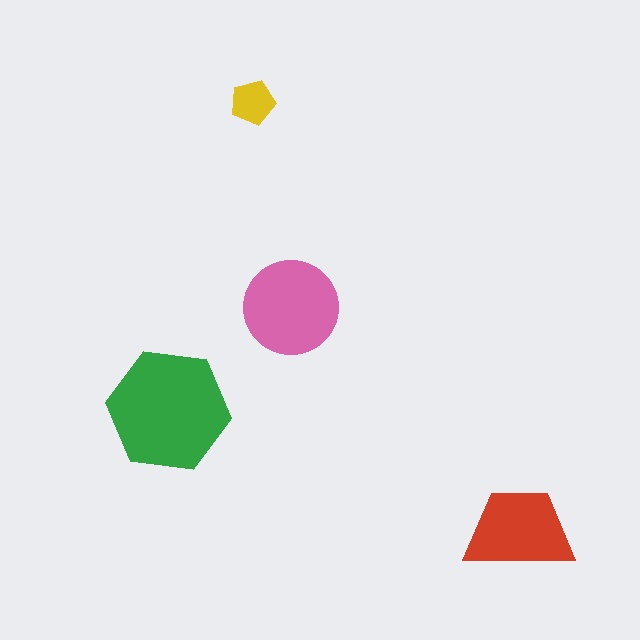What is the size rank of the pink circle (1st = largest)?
2nd.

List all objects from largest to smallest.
The green hexagon, the pink circle, the red trapezoid, the yellow pentagon.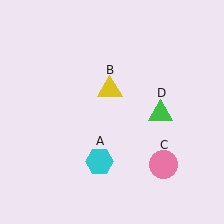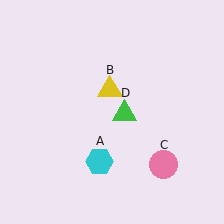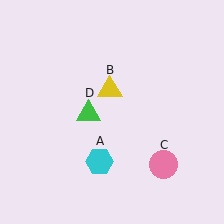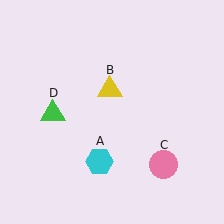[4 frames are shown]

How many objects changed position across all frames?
1 object changed position: green triangle (object D).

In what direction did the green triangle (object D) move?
The green triangle (object D) moved left.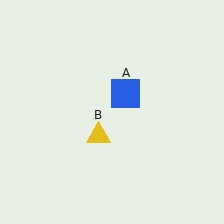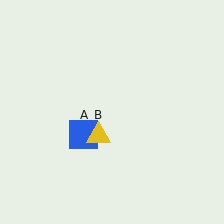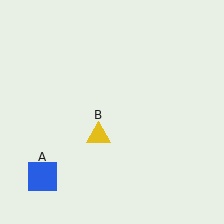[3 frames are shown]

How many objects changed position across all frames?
1 object changed position: blue square (object A).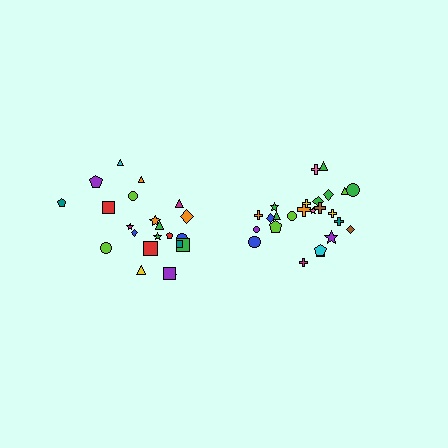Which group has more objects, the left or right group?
The right group.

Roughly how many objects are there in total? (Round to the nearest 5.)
Roughly 45 objects in total.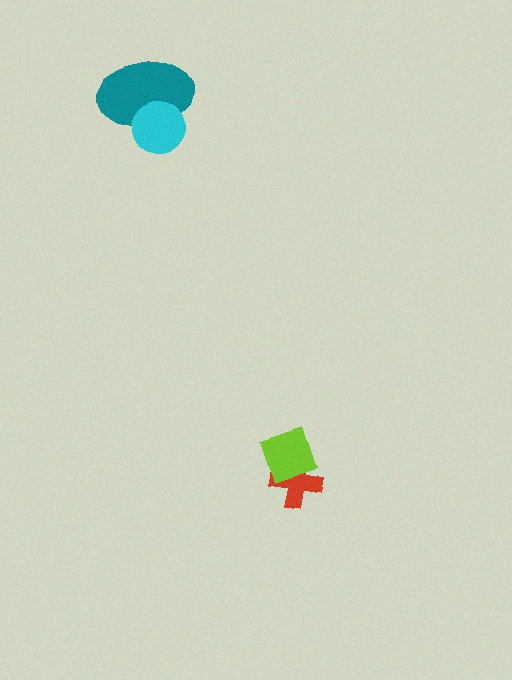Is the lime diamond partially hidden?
No, no other shape covers it.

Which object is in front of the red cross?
The lime diamond is in front of the red cross.